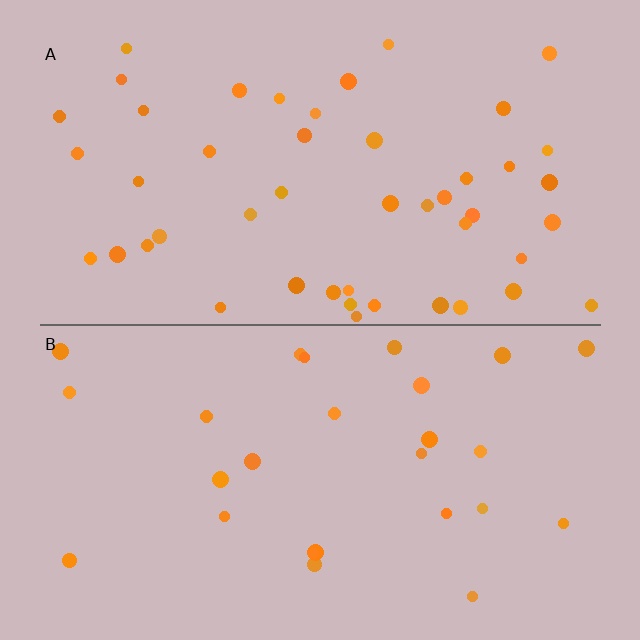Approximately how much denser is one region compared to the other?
Approximately 1.8× — region A over region B.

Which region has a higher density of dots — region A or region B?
A (the top).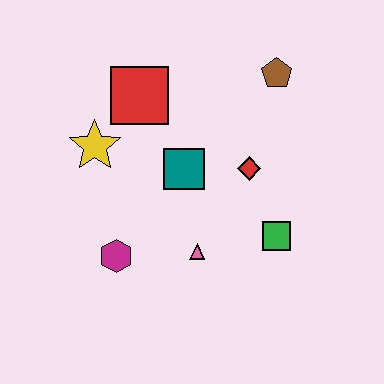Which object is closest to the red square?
The yellow star is closest to the red square.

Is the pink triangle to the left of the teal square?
No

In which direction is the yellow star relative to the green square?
The yellow star is to the left of the green square.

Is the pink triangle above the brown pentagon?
No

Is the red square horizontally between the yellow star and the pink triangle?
Yes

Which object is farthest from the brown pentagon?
The magenta hexagon is farthest from the brown pentagon.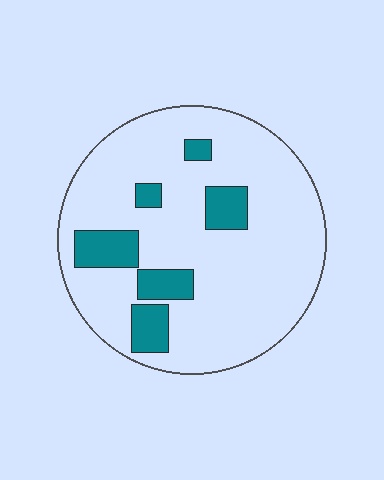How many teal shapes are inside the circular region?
6.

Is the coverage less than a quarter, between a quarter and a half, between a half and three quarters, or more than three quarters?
Less than a quarter.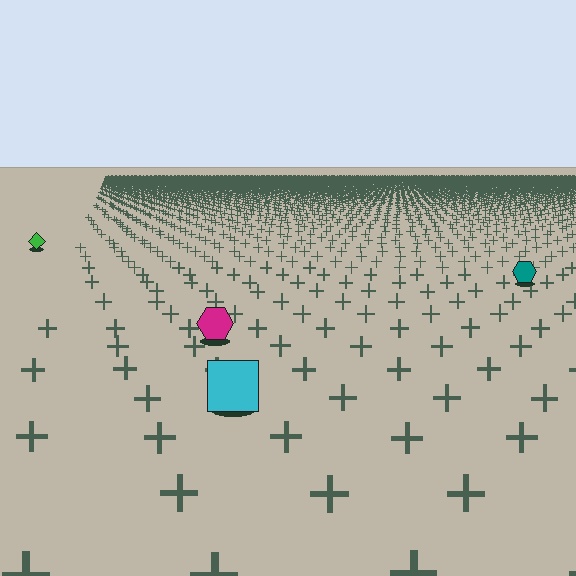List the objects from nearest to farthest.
From nearest to farthest: the cyan square, the magenta hexagon, the teal hexagon, the green diamond.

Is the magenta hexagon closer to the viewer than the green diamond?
Yes. The magenta hexagon is closer — you can tell from the texture gradient: the ground texture is coarser near it.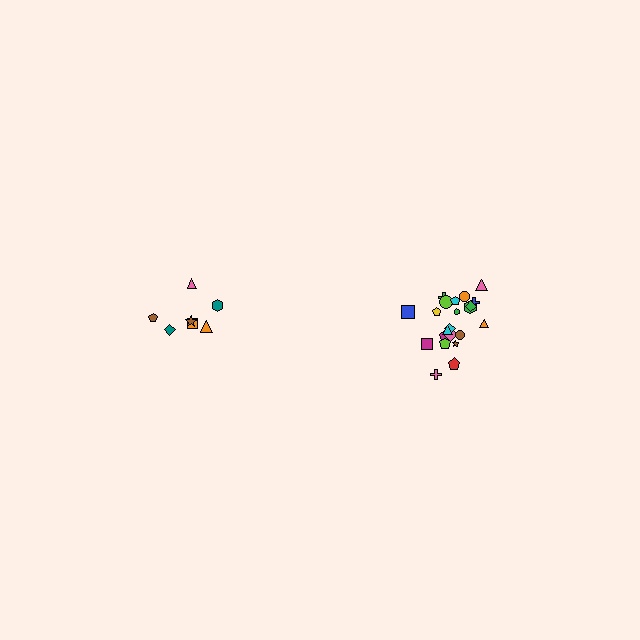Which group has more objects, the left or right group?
The right group.